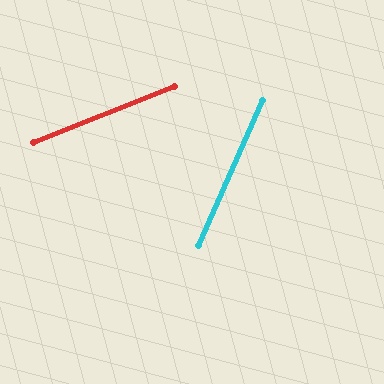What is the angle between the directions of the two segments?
Approximately 44 degrees.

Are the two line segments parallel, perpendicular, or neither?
Neither parallel nor perpendicular — they differ by about 44°.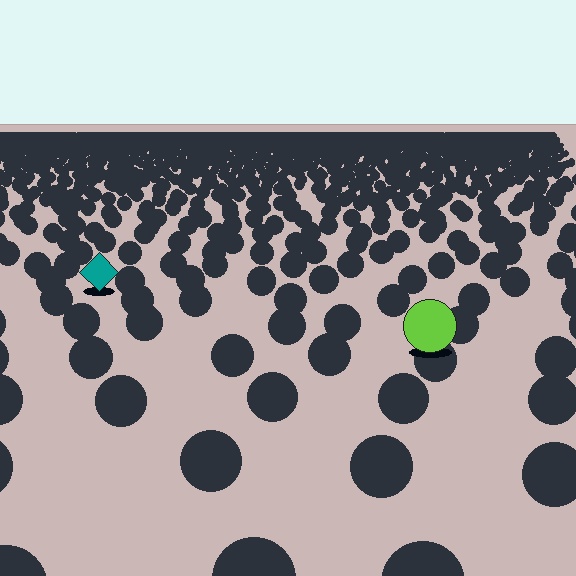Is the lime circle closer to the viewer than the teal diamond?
Yes. The lime circle is closer — you can tell from the texture gradient: the ground texture is coarser near it.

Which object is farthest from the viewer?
The teal diamond is farthest from the viewer. It appears smaller and the ground texture around it is denser.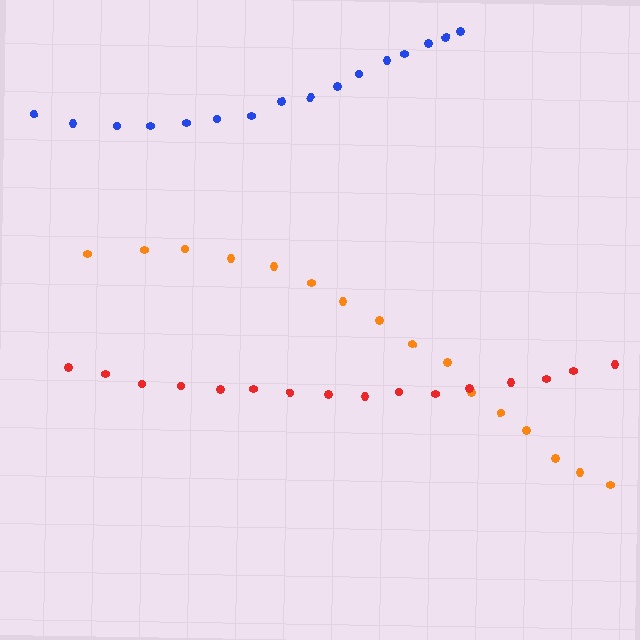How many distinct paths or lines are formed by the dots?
There are 3 distinct paths.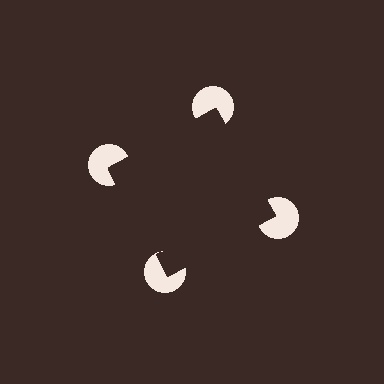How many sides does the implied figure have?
4 sides.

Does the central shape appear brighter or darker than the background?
It typically appears slightly darker than the background, even though no actual brightness change is drawn.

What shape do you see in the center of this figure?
An illusory square — its edges are inferred from the aligned wedge cuts in the pac-man discs, not physically drawn.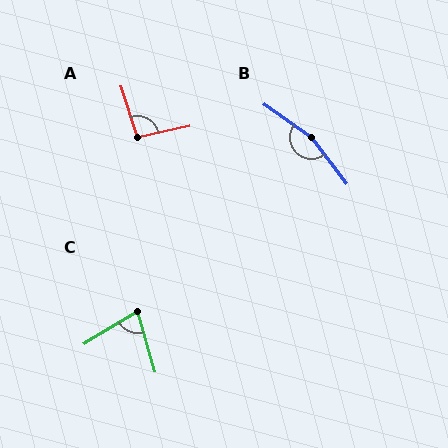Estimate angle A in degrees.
Approximately 96 degrees.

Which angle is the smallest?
C, at approximately 75 degrees.